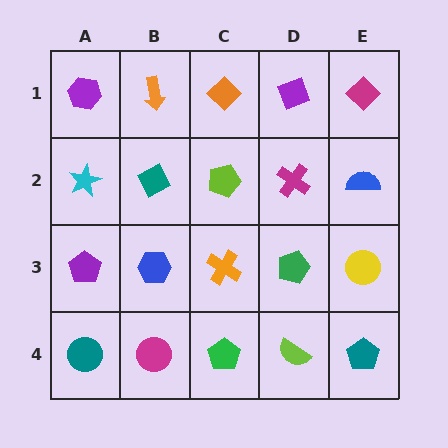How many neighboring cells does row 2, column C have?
4.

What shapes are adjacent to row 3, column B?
A teal diamond (row 2, column B), a magenta circle (row 4, column B), a purple pentagon (row 3, column A), an orange cross (row 3, column C).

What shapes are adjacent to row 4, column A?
A purple pentagon (row 3, column A), a magenta circle (row 4, column B).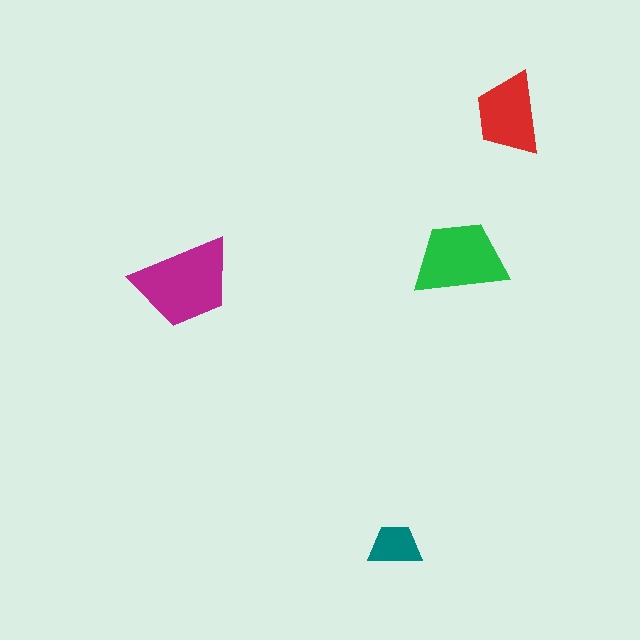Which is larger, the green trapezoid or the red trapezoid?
The green one.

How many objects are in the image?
There are 4 objects in the image.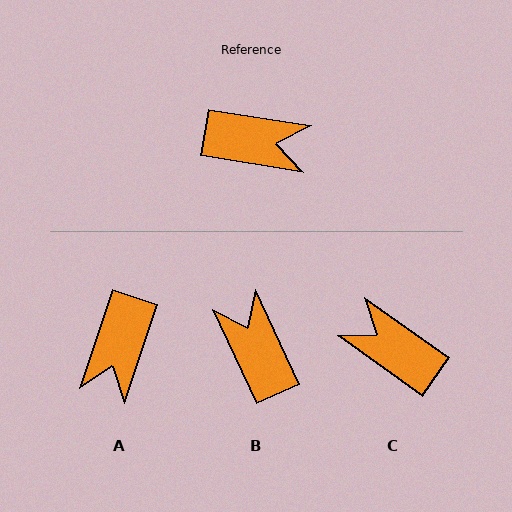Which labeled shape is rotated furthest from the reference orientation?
C, about 153 degrees away.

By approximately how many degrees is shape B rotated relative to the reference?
Approximately 124 degrees counter-clockwise.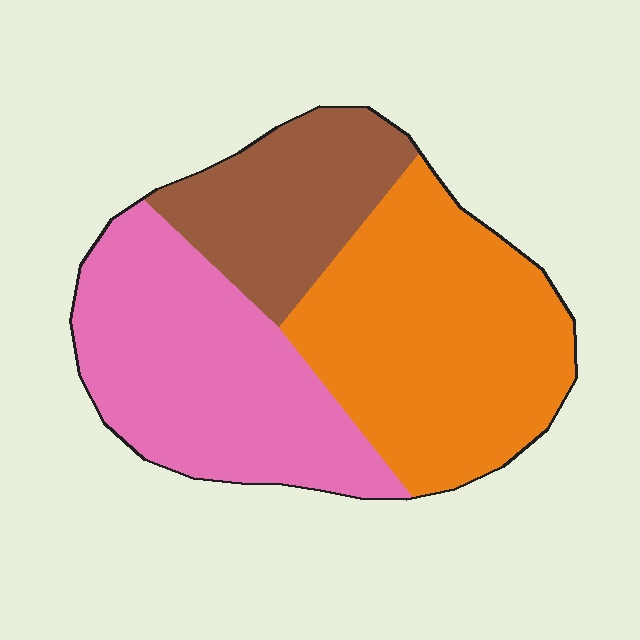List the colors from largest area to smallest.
From largest to smallest: orange, pink, brown.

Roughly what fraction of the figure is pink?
Pink covers 37% of the figure.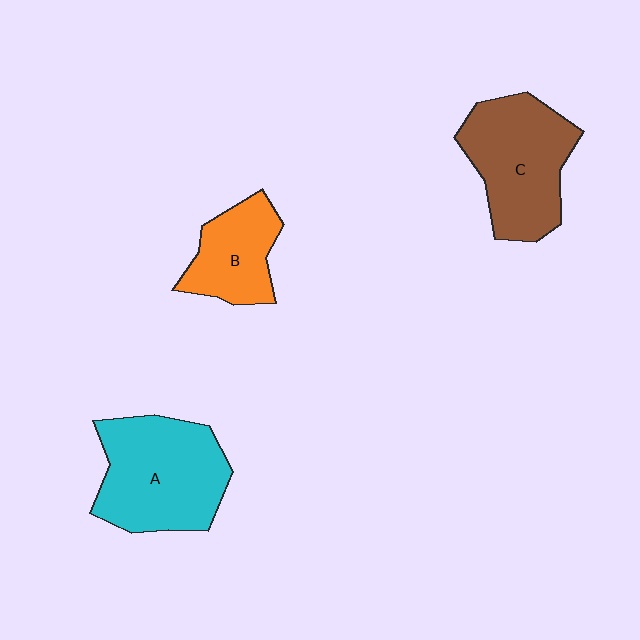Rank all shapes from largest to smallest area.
From largest to smallest: A (cyan), C (brown), B (orange).